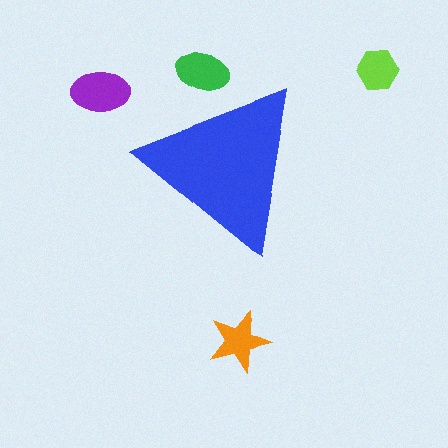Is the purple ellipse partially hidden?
No, the purple ellipse is fully visible.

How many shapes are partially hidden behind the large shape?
1 shape is partially hidden.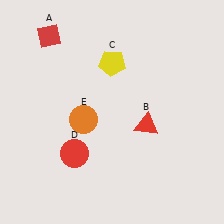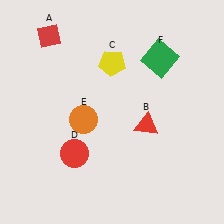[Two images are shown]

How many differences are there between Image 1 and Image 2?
There is 1 difference between the two images.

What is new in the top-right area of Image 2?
A green square (F) was added in the top-right area of Image 2.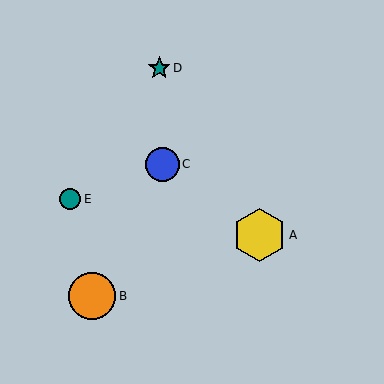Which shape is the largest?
The yellow hexagon (labeled A) is the largest.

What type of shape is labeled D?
Shape D is a teal star.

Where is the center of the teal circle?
The center of the teal circle is at (70, 199).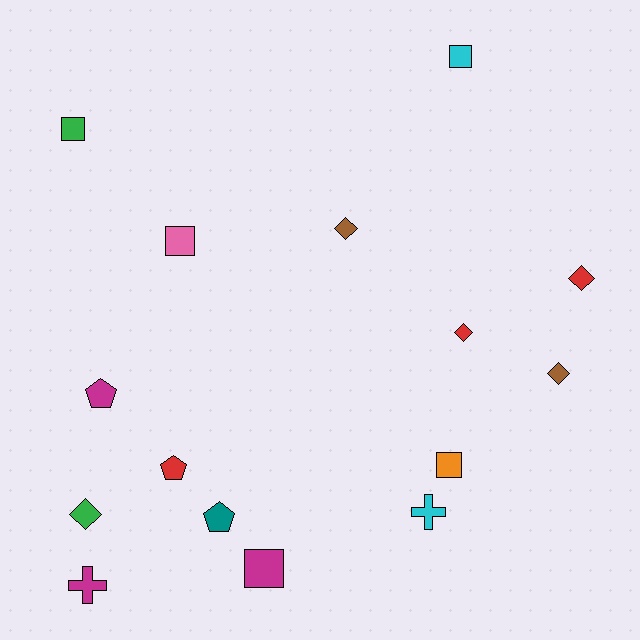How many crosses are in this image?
There are 2 crosses.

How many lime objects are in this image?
There are no lime objects.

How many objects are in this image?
There are 15 objects.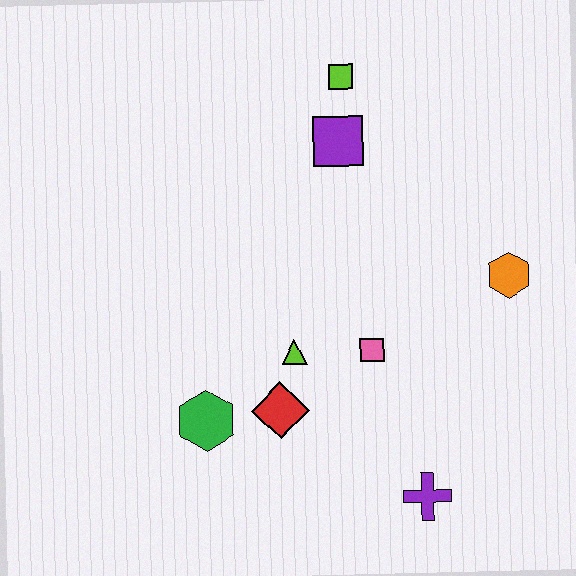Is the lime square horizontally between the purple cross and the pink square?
No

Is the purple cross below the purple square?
Yes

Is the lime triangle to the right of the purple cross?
No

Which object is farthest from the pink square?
The lime square is farthest from the pink square.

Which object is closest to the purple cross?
The pink square is closest to the purple cross.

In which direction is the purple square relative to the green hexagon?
The purple square is above the green hexagon.